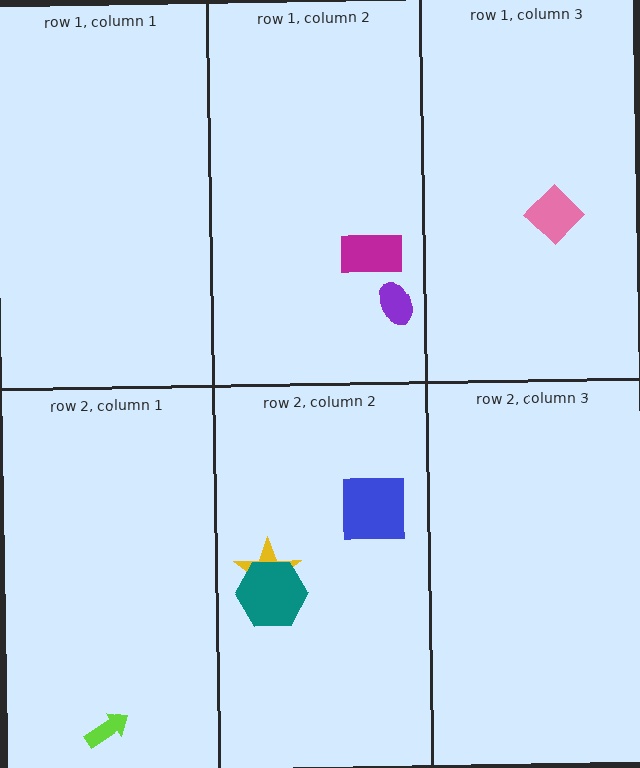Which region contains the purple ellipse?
The row 1, column 2 region.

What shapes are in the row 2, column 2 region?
The yellow star, the teal hexagon, the blue square.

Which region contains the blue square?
The row 2, column 2 region.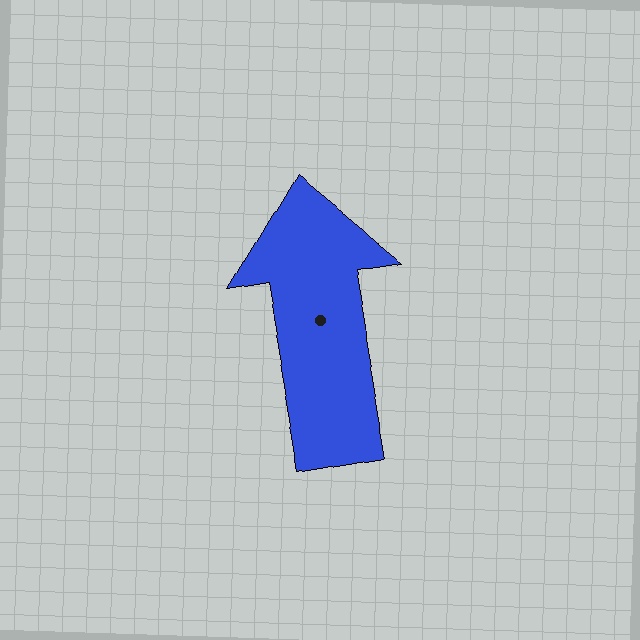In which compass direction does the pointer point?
North.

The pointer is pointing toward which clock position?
Roughly 12 o'clock.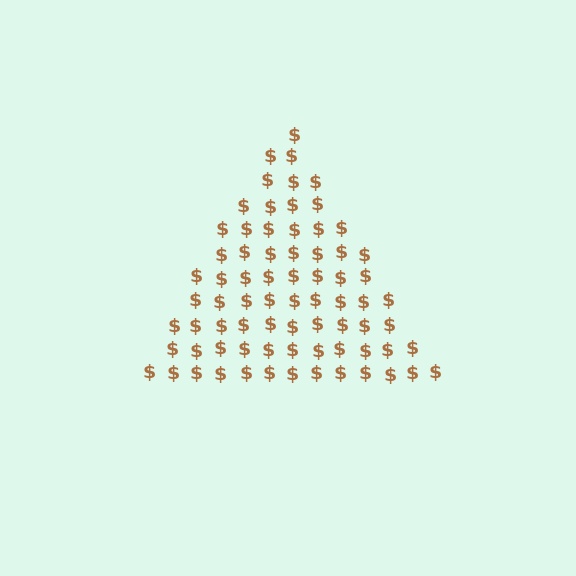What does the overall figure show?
The overall figure shows a triangle.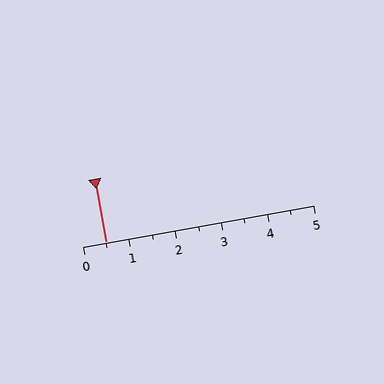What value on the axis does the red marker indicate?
The marker indicates approximately 0.5.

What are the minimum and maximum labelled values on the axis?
The axis runs from 0 to 5.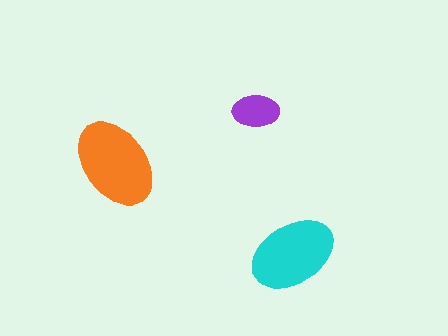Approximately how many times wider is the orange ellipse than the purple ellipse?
About 2 times wider.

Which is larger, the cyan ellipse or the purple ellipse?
The cyan one.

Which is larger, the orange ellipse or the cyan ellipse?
The orange one.